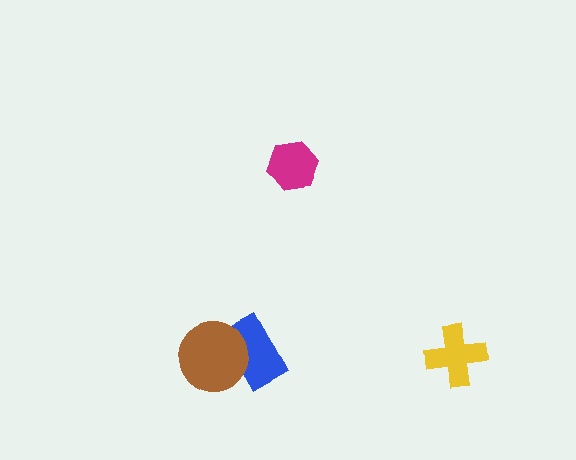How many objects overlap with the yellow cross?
0 objects overlap with the yellow cross.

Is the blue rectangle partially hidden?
Yes, it is partially covered by another shape.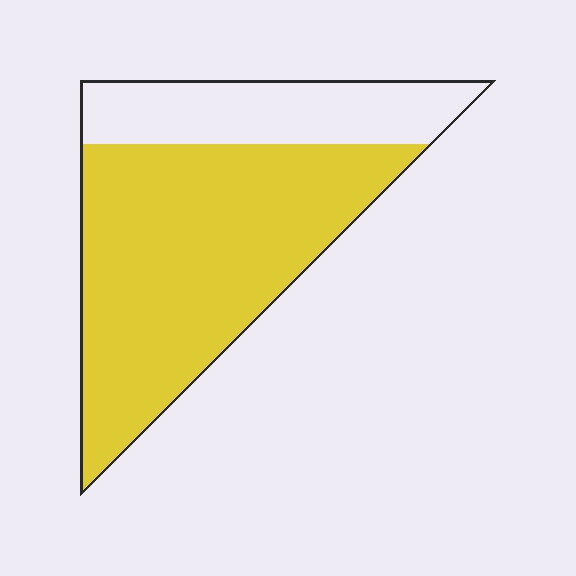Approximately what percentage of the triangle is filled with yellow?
Approximately 70%.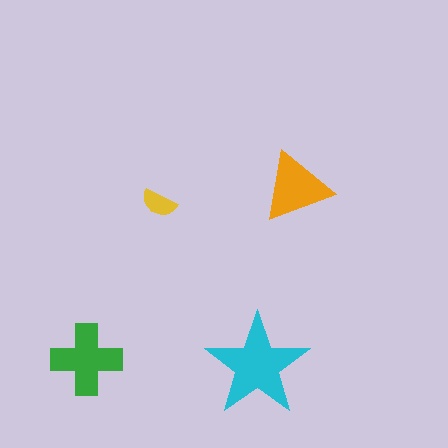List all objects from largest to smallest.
The cyan star, the green cross, the orange triangle, the yellow semicircle.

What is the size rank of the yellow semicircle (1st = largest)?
4th.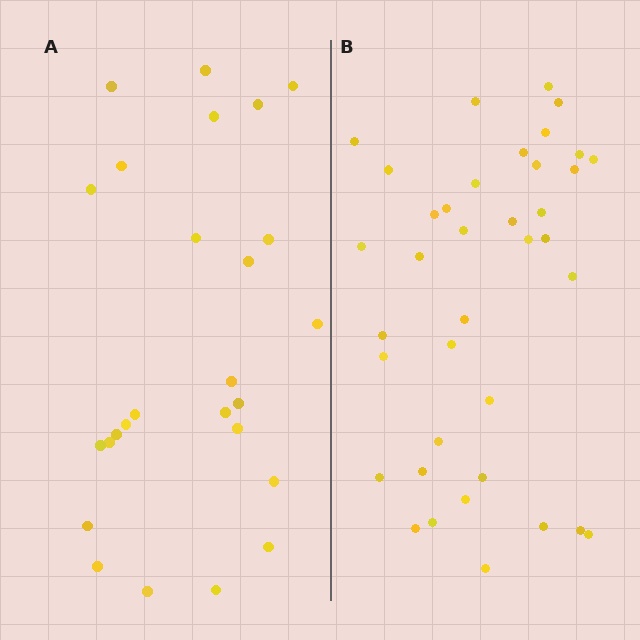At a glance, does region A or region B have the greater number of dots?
Region B (the right region) has more dots.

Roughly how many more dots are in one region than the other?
Region B has roughly 12 or so more dots than region A.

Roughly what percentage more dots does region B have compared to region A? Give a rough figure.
About 45% more.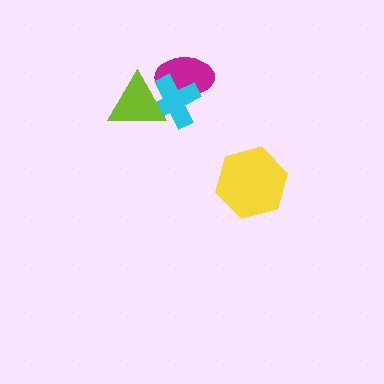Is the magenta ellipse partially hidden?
Yes, it is partially covered by another shape.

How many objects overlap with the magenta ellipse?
2 objects overlap with the magenta ellipse.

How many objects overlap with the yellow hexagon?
0 objects overlap with the yellow hexagon.